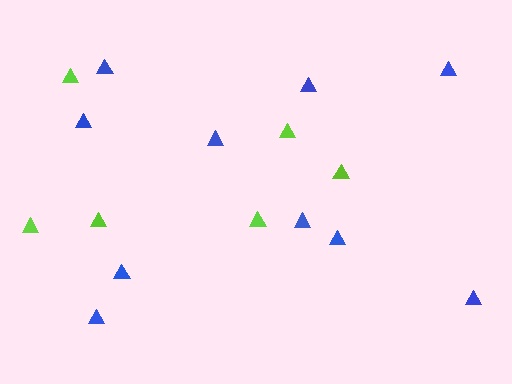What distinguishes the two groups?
There are 2 groups: one group of blue triangles (10) and one group of lime triangles (6).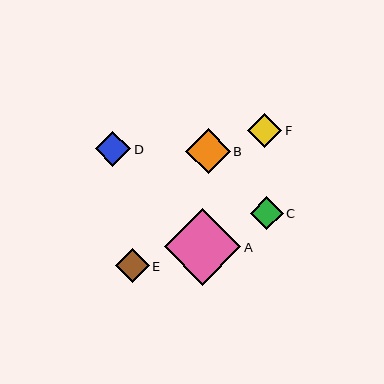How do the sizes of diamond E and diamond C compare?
Diamond E and diamond C are approximately the same size.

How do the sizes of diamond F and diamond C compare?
Diamond F and diamond C are approximately the same size.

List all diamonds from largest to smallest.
From largest to smallest: A, B, D, F, E, C.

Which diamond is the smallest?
Diamond C is the smallest with a size of approximately 33 pixels.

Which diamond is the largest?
Diamond A is the largest with a size of approximately 77 pixels.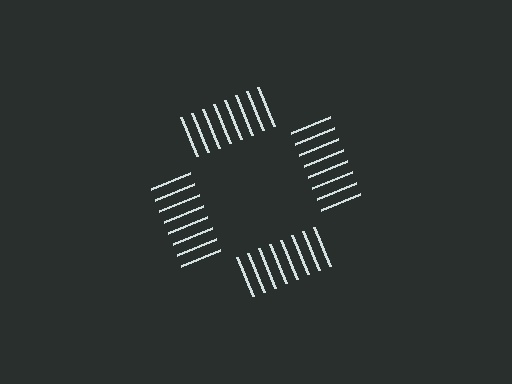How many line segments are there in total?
32 — 8 along each of the 4 edges.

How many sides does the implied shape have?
4 sides — the line-ends trace a square.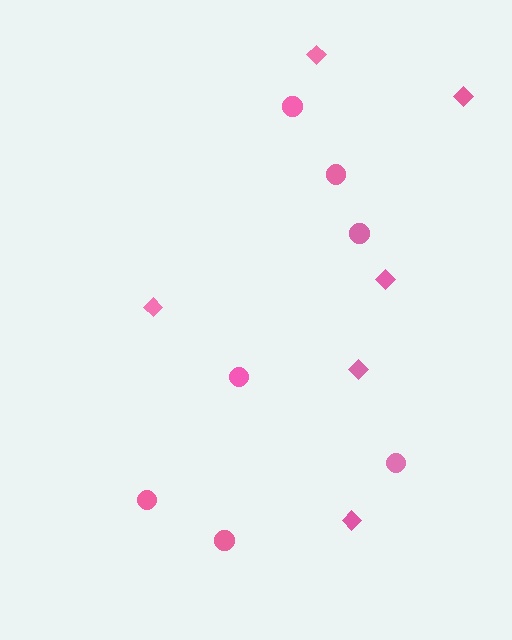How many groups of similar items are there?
There are 2 groups: one group of circles (7) and one group of diamonds (6).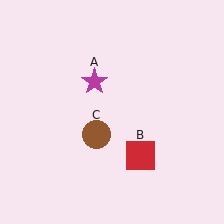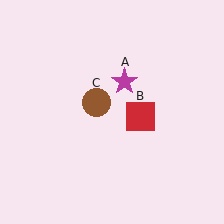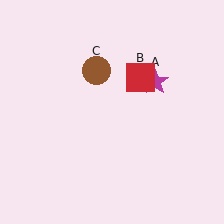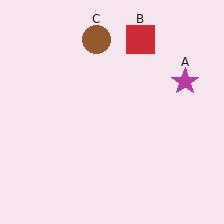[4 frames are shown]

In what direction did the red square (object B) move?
The red square (object B) moved up.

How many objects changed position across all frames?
3 objects changed position: magenta star (object A), red square (object B), brown circle (object C).